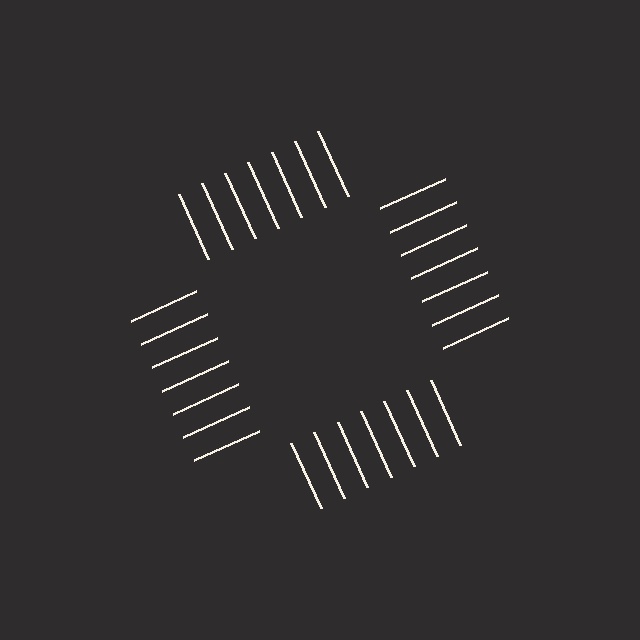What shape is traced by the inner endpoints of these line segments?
An illusory square — the line segments terminate on its edges but no continuous stroke is drawn.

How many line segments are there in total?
28 — 7 along each of the 4 edges.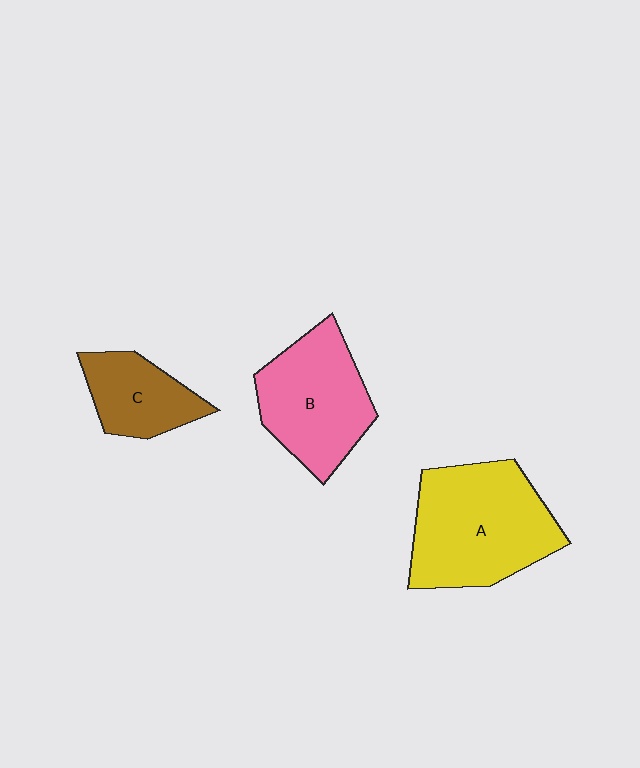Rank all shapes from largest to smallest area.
From largest to smallest: A (yellow), B (pink), C (brown).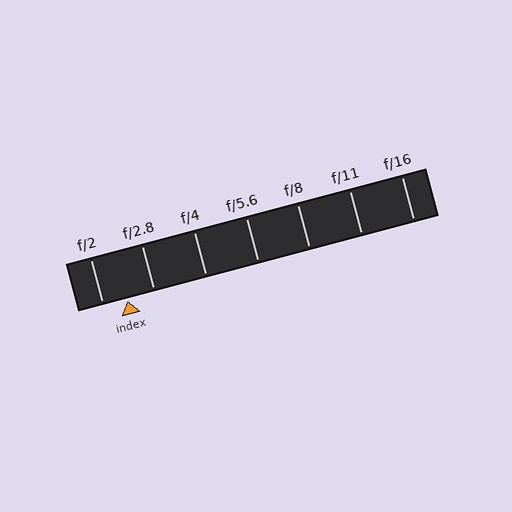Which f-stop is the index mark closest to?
The index mark is closest to f/2.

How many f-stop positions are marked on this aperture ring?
There are 7 f-stop positions marked.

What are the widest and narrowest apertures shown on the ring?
The widest aperture shown is f/2 and the narrowest is f/16.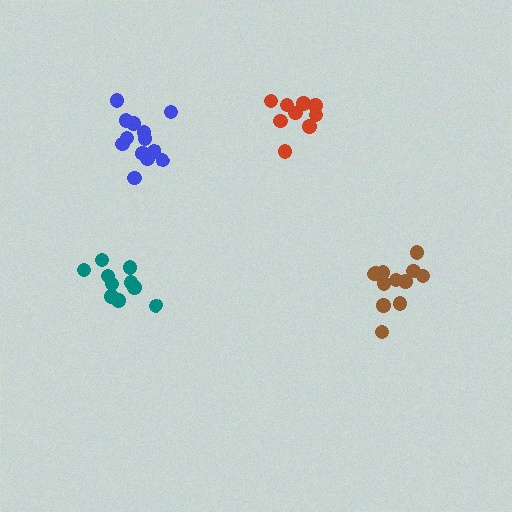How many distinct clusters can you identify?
There are 4 distinct clusters.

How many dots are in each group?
Group 1: 13 dots, Group 2: 9 dots, Group 3: 10 dots, Group 4: 12 dots (44 total).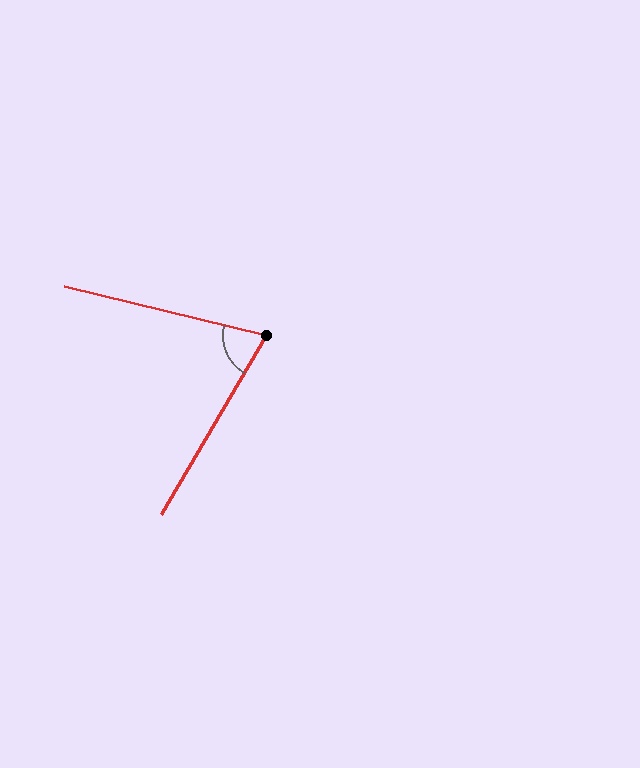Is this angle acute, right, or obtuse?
It is acute.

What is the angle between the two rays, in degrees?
Approximately 73 degrees.